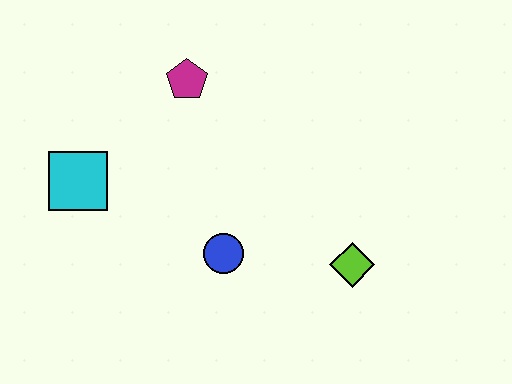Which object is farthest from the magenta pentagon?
The lime diamond is farthest from the magenta pentagon.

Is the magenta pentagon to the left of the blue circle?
Yes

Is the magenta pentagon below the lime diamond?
No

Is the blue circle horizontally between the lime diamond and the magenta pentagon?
Yes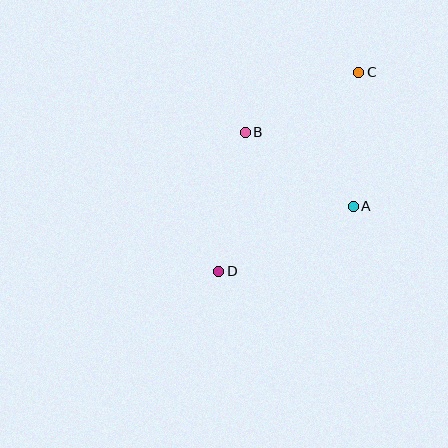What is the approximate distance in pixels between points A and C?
The distance between A and C is approximately 134 pixels.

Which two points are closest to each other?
Points B and C are closest to each other.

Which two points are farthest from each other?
Points C and D are farthest from each other.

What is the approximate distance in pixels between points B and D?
The distance between B and D is approximately 142 pixels.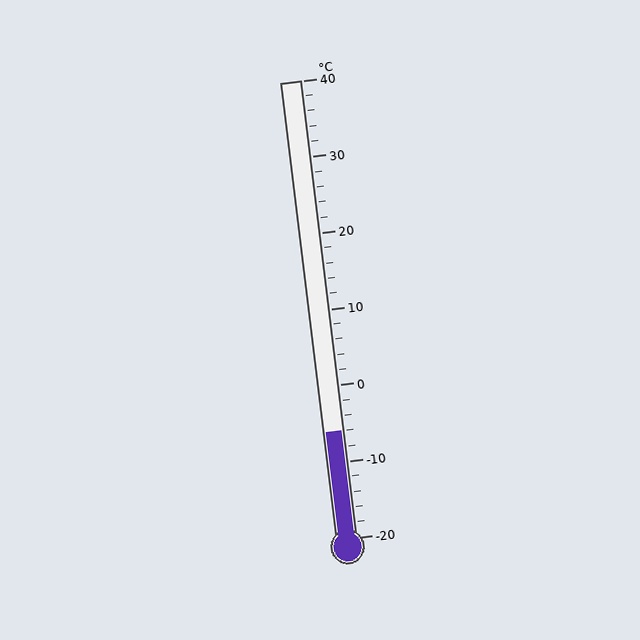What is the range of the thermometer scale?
The thermometer scale ranges from -20°C to 40°C.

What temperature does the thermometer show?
The thermometer shows approximately -6°C.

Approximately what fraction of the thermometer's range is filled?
The thermometer is filled to approximately 25% of its range.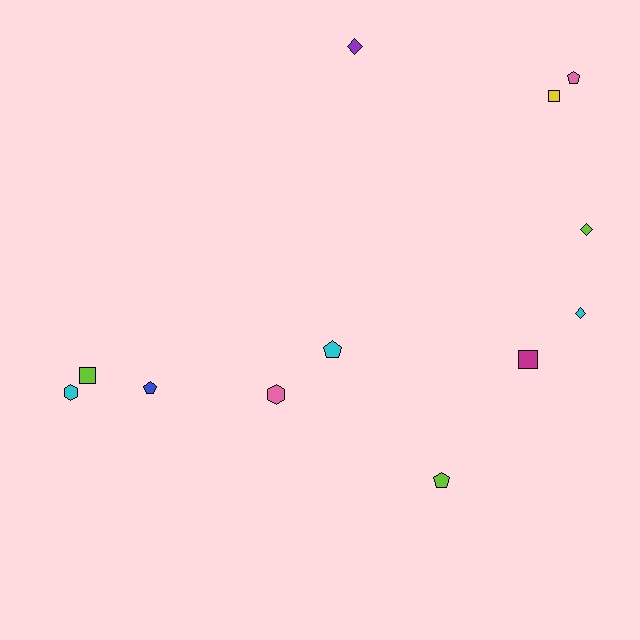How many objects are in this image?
There are 12 objects.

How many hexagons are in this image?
There are 2 hexagons.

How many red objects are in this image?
There are no red objects.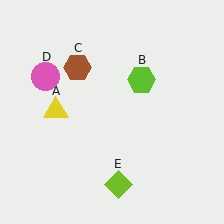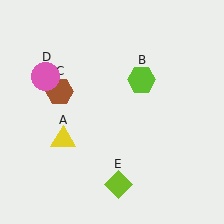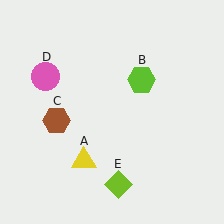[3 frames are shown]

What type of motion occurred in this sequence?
The yellow triangle (object A), brown hexagon (object C) rotated counterclockwise around the center of the scene.